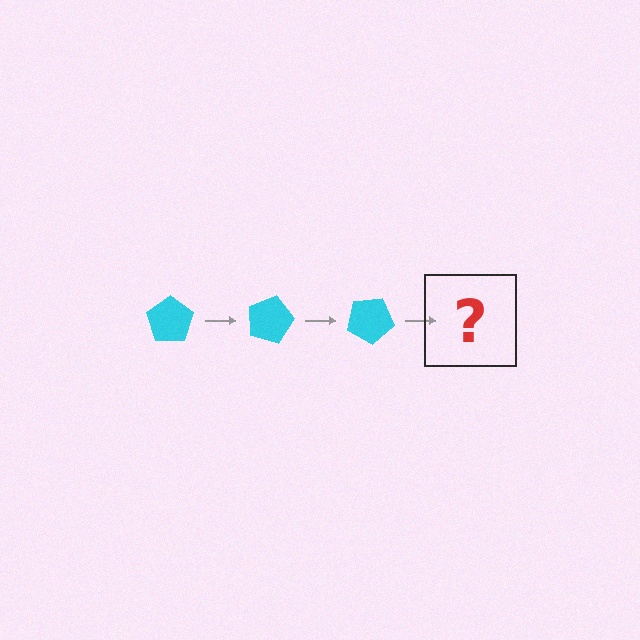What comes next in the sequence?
The next element should be a cyan pentagon rotated 45 degrees.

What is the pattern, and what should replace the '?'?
The pattern is that the pentagon rotates 15 degrees each step. The '?' should be a cyan pentagon rotated 45 degrees.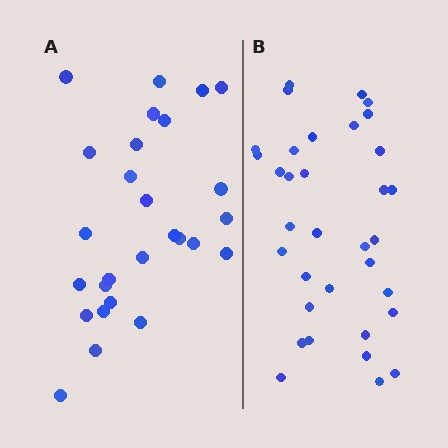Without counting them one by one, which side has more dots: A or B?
Region B (the right region) has more dots.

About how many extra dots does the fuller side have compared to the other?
Region B has roughly 8 or so more dots than region A.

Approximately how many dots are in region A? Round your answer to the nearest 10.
About 30 dots. (The exact count is 27, which rounds to 30.)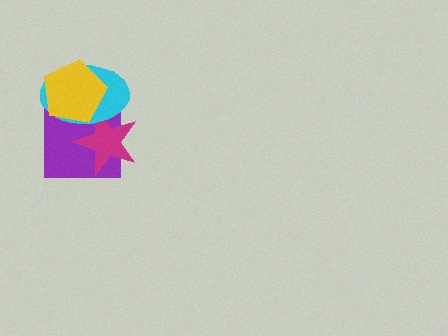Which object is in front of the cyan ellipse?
The yellow pentagon is in front of the cyan ellipse.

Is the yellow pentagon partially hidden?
No, no other shape covers it.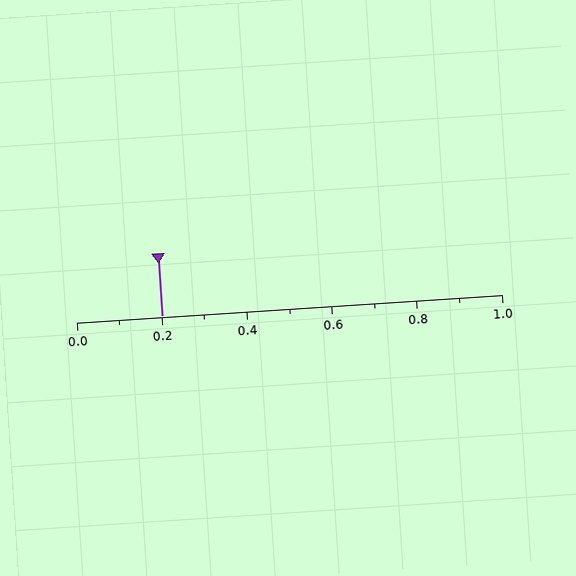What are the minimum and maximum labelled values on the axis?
The axis runs from 0.0 to 1.0.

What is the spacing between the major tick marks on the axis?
The major ticks are spaced 0.2 apart.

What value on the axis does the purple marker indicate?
The marker indicates approximately 0.2.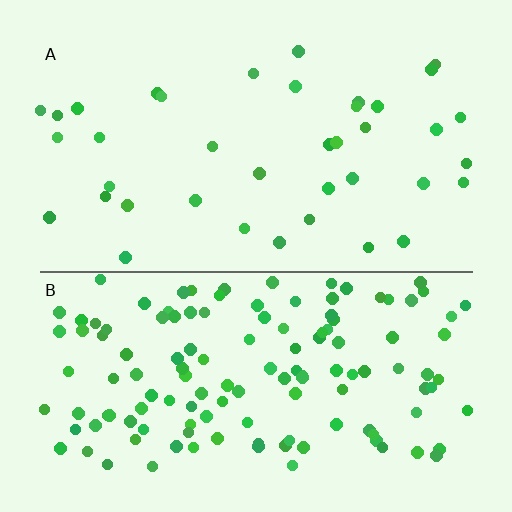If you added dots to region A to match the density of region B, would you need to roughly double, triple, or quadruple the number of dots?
Approximately triple.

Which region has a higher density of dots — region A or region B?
B (the bottom).